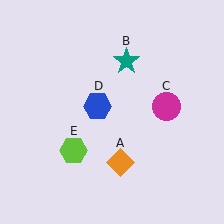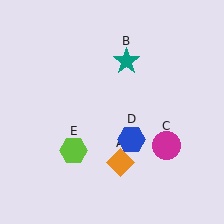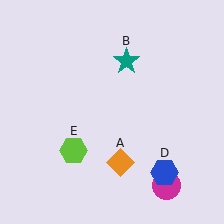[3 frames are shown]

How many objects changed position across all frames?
2 objects changed position: magenta circle (object C), blue hexagon (object D).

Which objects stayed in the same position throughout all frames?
Orange diamond (object A) and teal star (object B) and lime hexagon (object E) remained stationary.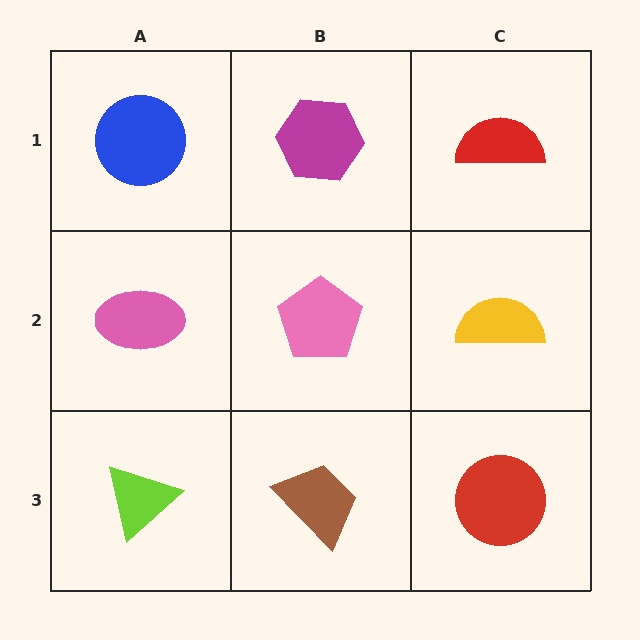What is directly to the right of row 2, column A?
A pink pentagon.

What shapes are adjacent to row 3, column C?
A yellow semicircle (row 2, column C), a brown trapezoid (row 3, column B).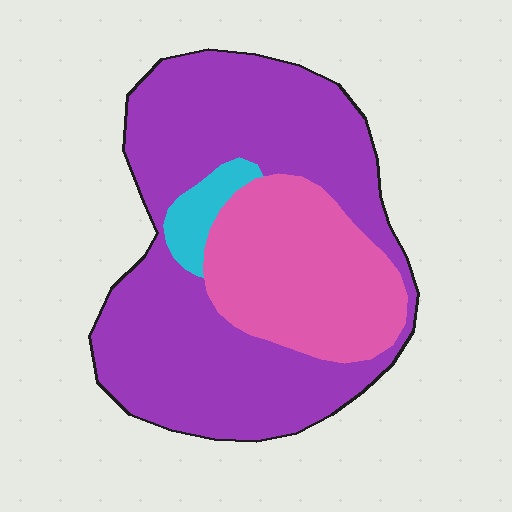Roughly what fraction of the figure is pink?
Pink takes up between a sixth and a third of the figure.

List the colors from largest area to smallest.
From largest to smallest: purple, pink, cyan.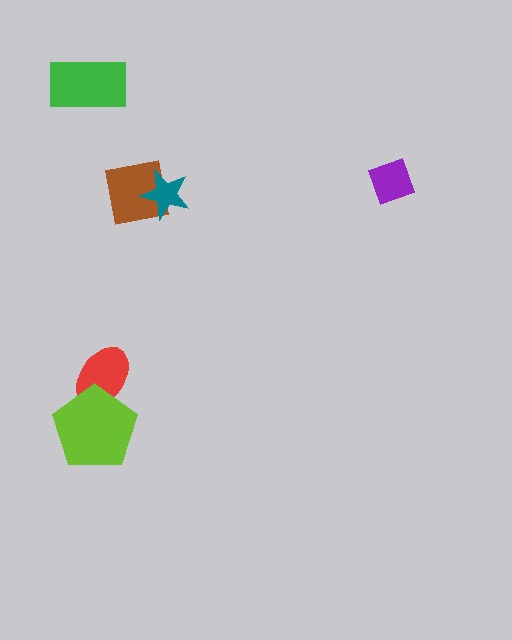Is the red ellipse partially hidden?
Yes, it is partially covered by another shape.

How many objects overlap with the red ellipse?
1 object overlaps with the red ellipse.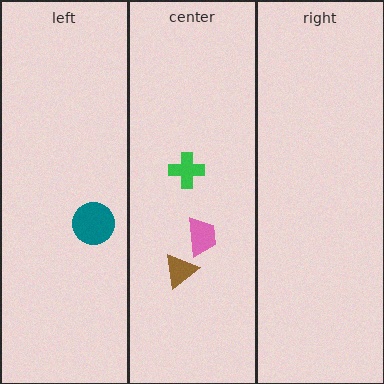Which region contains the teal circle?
The left region.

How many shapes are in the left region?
1.